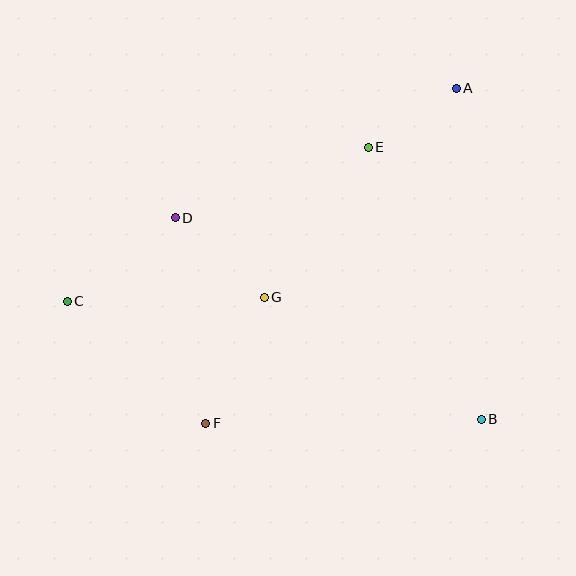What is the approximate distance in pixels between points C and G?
The distance between C and G is approximately 197 pixels.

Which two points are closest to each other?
Points A and E are closest to each other.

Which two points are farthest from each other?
Points A and C are farthest from each other.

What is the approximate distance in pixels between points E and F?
The distance between E and F is approximately 320 pixels.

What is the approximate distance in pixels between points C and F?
The distance between C and F is approximately 185 pixels.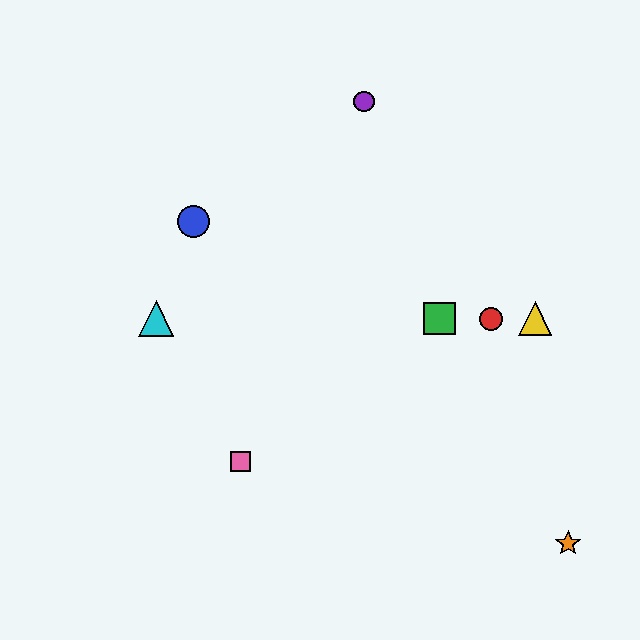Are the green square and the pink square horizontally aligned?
No, the green square is at y≈319 and the pink square is at y≈461.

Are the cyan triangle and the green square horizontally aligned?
Yes, both are at y≈319.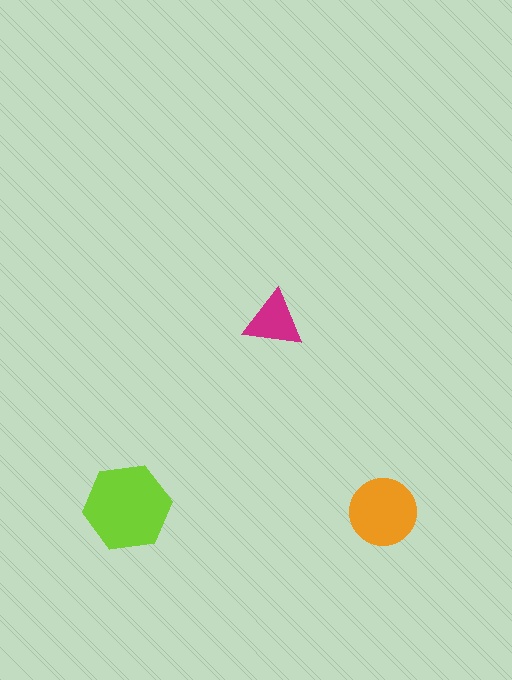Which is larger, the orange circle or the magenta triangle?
The orange circle.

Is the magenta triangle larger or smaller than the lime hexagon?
Smaller.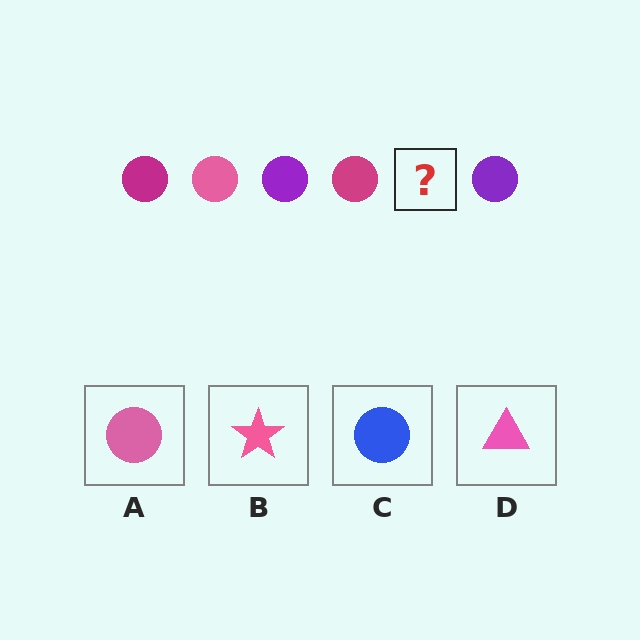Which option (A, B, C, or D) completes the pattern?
A.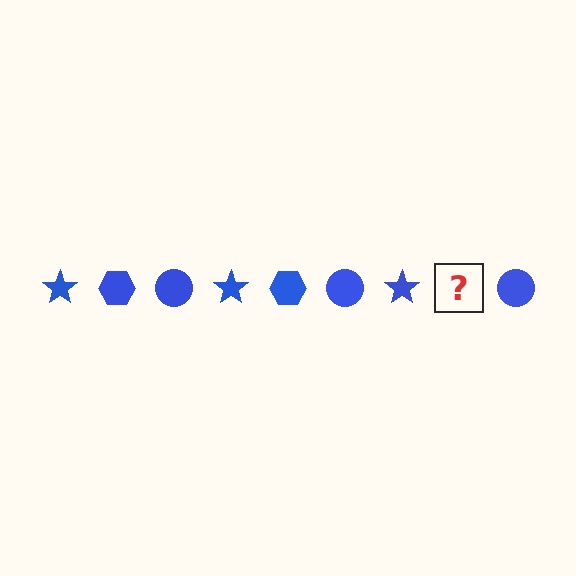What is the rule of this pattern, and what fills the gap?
The rule is that the pattern cycles through star, hexagon, circle shapes in blue. The gap should be filled with a blue hexagon.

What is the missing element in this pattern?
The missing element is a blue hexagon.